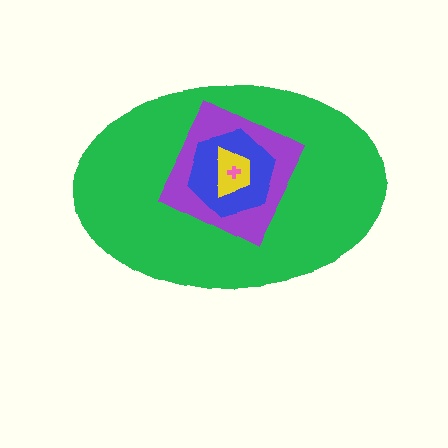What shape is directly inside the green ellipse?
The purple diamond.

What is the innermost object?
The pink cross.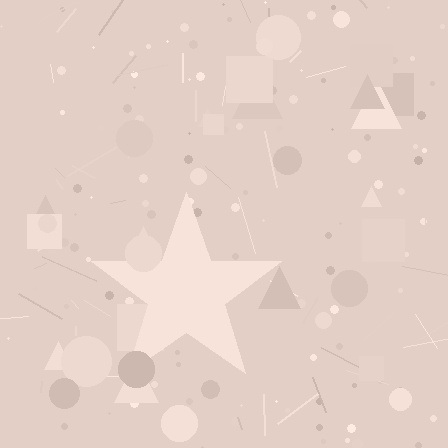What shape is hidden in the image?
A star is hidden in the image.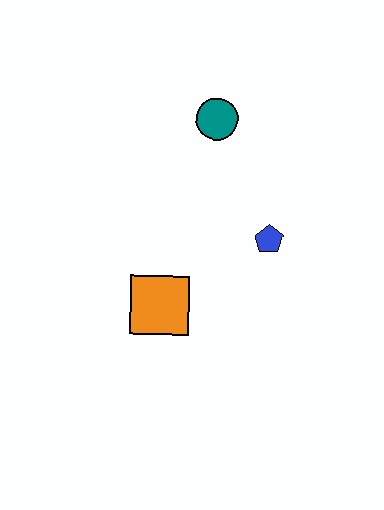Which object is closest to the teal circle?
The blue pentagon is closest to the teal circle.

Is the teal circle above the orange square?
Yes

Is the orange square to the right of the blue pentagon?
No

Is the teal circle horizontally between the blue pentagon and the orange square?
Yes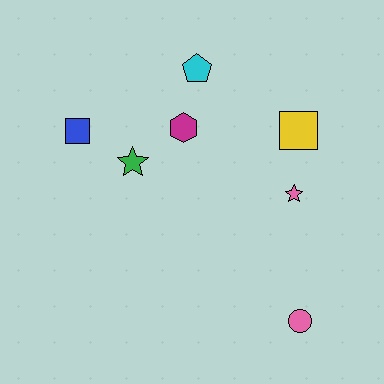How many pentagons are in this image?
There is 1 pentagon.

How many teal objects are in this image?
There are no teal objects.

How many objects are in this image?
There are 7 objects.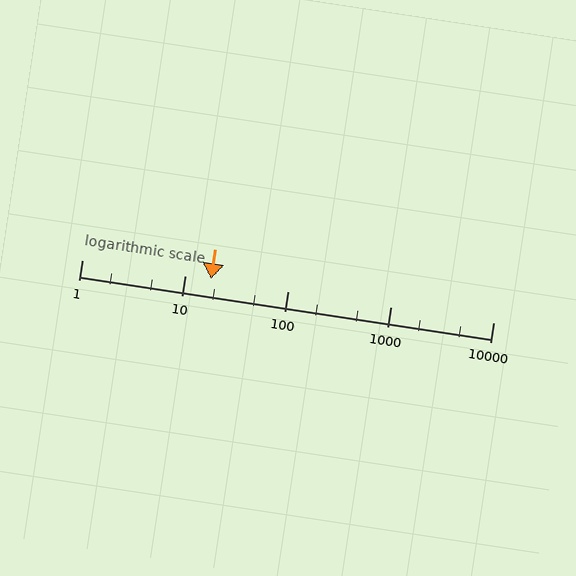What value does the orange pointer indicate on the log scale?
The pointer indicates approximately 18.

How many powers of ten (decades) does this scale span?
The scale spans 4 decades, from 1 to 10000.